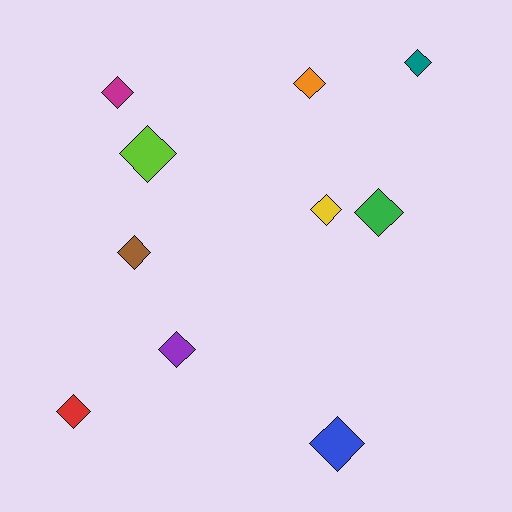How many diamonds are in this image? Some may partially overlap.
There are 10 diamonds.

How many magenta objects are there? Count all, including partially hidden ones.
There is 1 magenta object.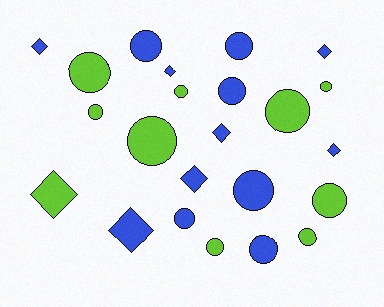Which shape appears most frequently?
Circle, with 15 objects.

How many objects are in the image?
There are 23 objects.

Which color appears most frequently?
Blue, with 13 objects.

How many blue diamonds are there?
There are 7 blue diamonds.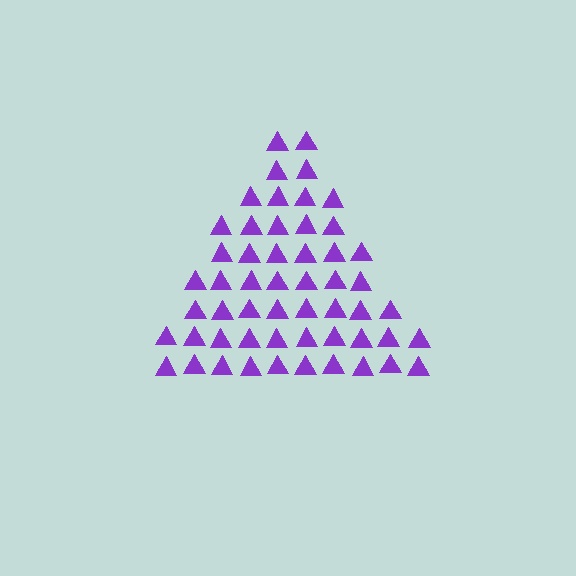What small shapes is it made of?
It is made of small triangles.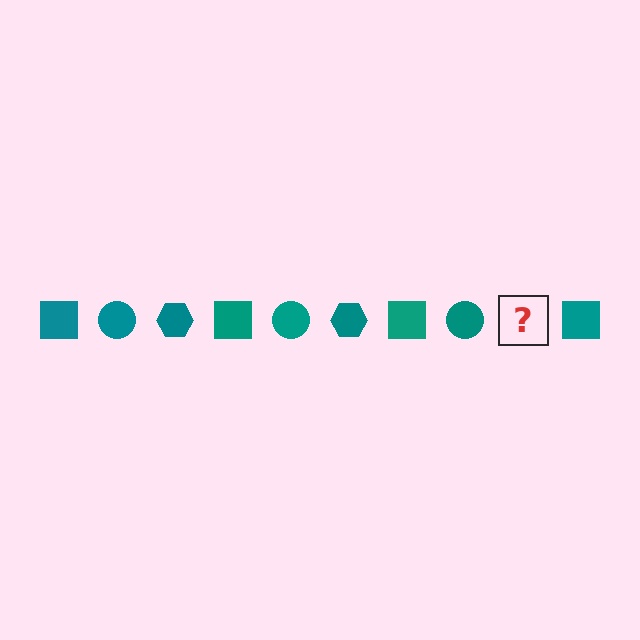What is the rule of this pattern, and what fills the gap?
The rule is that the pattern cycles through square, circle, hexagon shapes in teal. The gap should be filled with a teal hexagon.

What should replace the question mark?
The question mark should be replaced with a teal hexagon.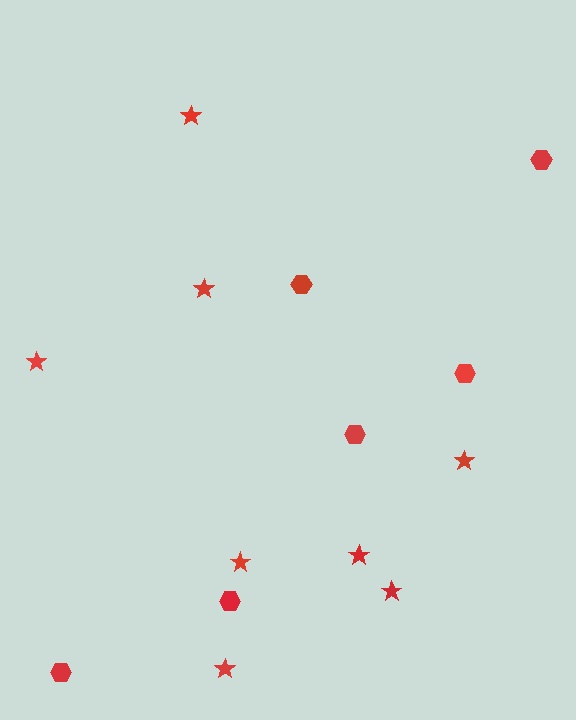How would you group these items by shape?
There are 2 groups: one group of hexagons (6) and one group of stars (8).